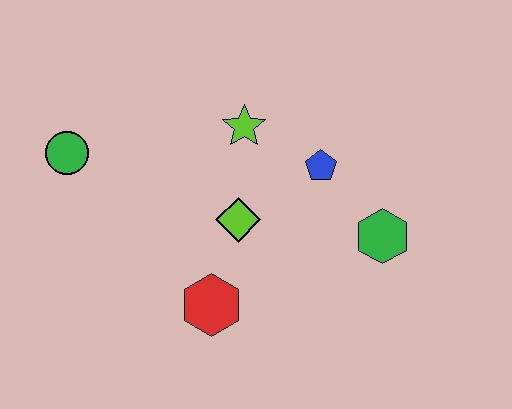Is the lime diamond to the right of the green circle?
Yes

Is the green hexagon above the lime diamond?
No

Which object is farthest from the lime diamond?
The green circle is farthest from the lime diamond.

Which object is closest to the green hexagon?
The blue pentagon is closest to the green hexagon.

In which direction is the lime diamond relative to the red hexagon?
The lime diamond is above the red hexagon.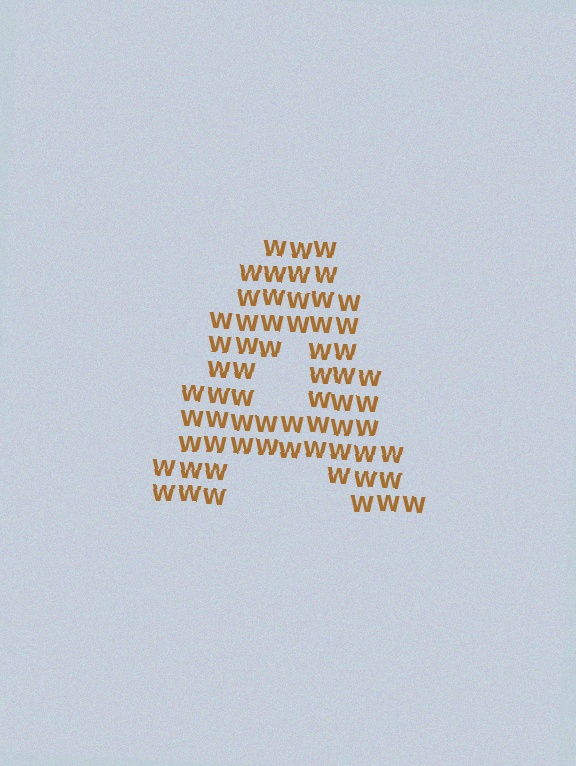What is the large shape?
The large shape is the letter A.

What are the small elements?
The small elements are letter W's.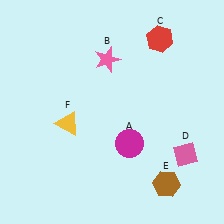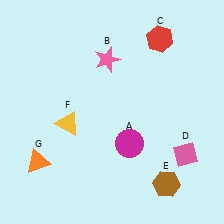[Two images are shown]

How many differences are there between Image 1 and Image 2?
There is 1 difference between the two images.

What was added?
An orange triangle (G) was added in Image 2.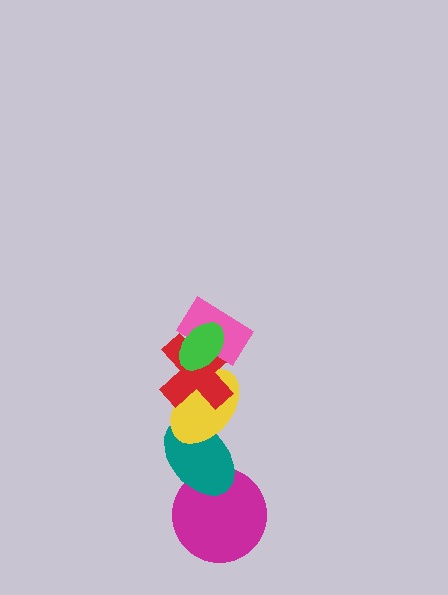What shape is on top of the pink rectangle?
The green ellipse is on top of the pink rectangle.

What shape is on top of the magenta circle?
The teal ellipse is on top of the magenta circle.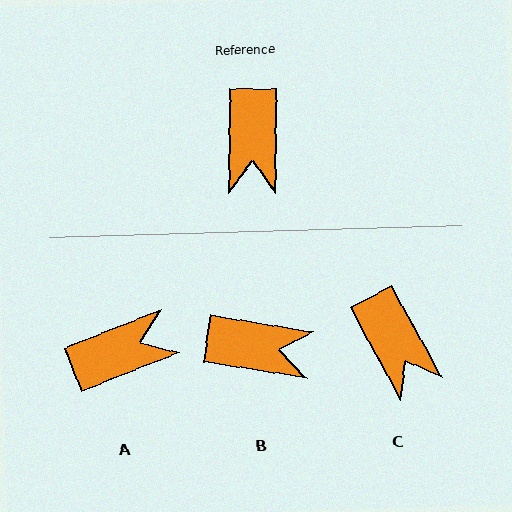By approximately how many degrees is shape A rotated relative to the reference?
Approximately 112 degrees counter-clockwise.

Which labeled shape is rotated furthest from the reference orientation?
A, about 112 degrees away.